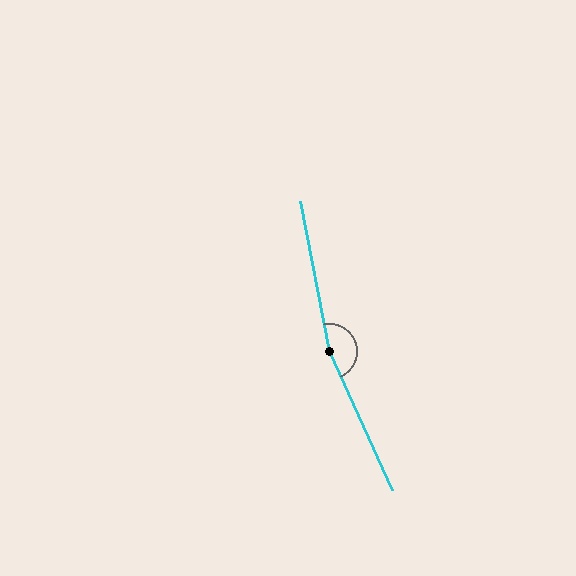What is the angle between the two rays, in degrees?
Approximately 167 degrees.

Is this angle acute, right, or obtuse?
It is obtuse.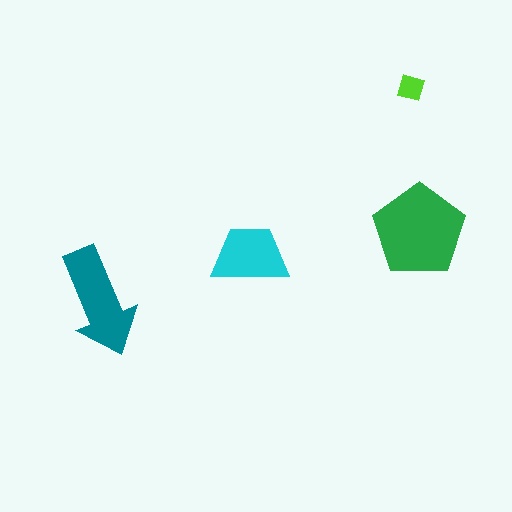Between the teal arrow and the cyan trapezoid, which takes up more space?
The teal arrow.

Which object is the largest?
The green pentagon.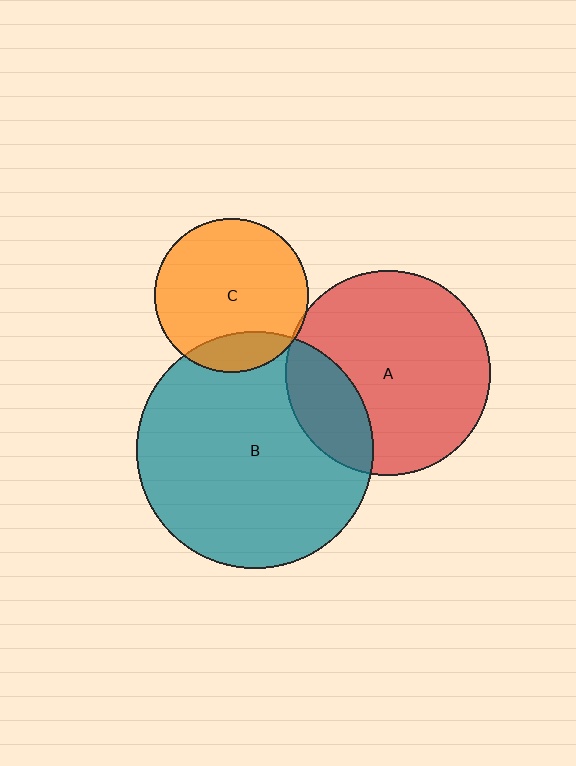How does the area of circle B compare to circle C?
Approximately 2.4 times.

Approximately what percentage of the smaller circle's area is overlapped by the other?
Approximately 5%.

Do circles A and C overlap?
Yes.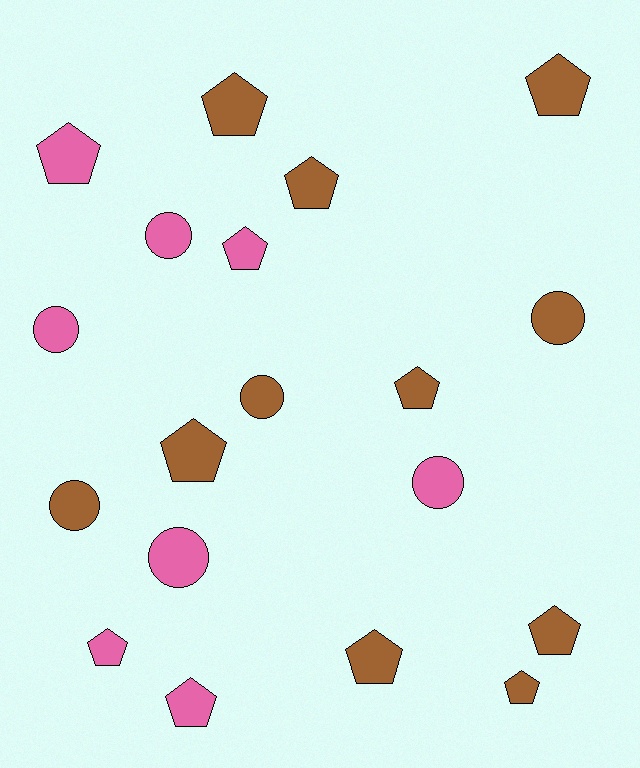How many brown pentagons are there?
There are 8 brown pentagons.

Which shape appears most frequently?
Pentagon, with 12 objects.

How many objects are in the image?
There are 19 objects.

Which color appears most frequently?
Brown, with 11 objects.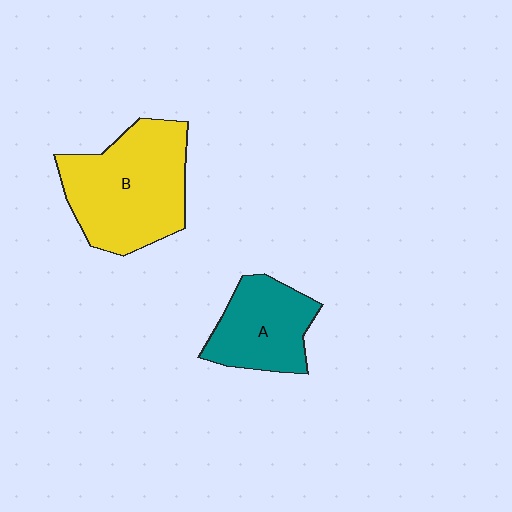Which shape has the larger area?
Shape B (yellow).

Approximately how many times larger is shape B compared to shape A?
Approximately 1.6 times.